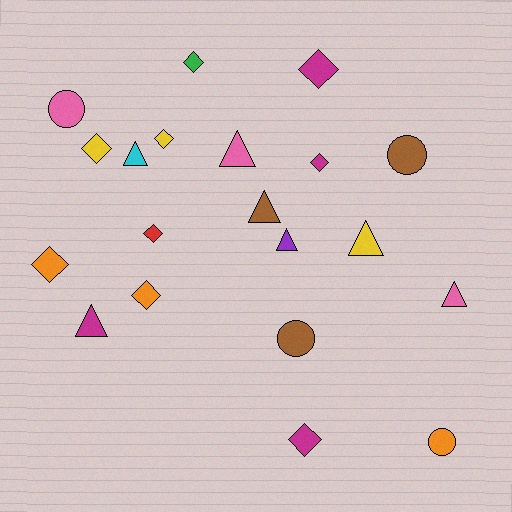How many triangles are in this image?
There are 7 triangles.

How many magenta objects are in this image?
There are 4 magenta objects.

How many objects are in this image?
There are 20 objects.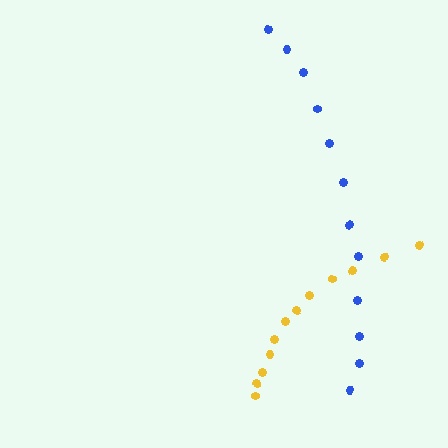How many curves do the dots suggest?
There are 2 distinct paths.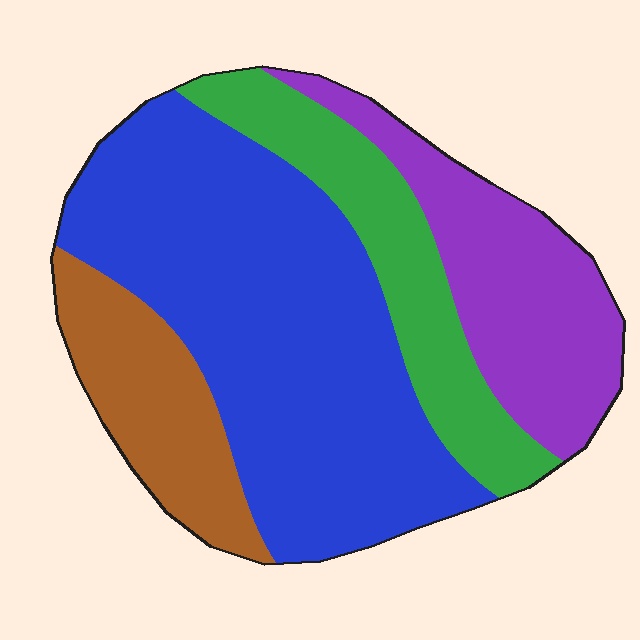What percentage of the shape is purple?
Purple covers about 20% of the shape.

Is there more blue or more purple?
Blue.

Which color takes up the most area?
Blue, at roughly 50%.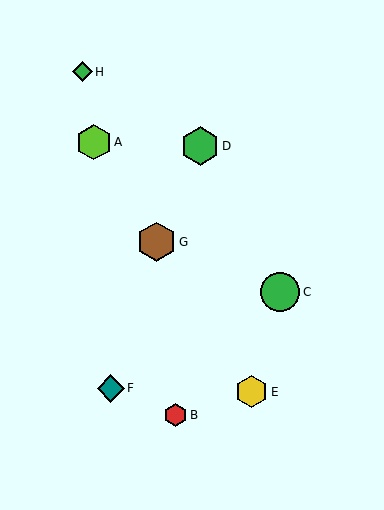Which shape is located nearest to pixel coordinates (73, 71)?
The green diamond (labeled H) at (82, 72) is nearest to that location.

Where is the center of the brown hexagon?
The center of the brown hexagon is at (157, 242).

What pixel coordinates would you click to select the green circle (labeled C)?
Click at (280, 292) to select the green circle C.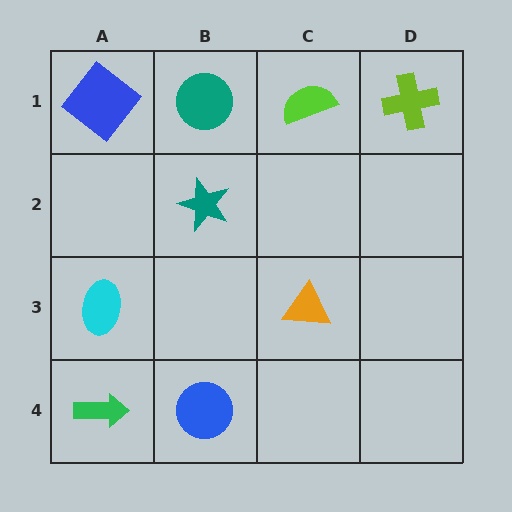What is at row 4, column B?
A blue circle.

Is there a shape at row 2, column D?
No, that cell is empty.